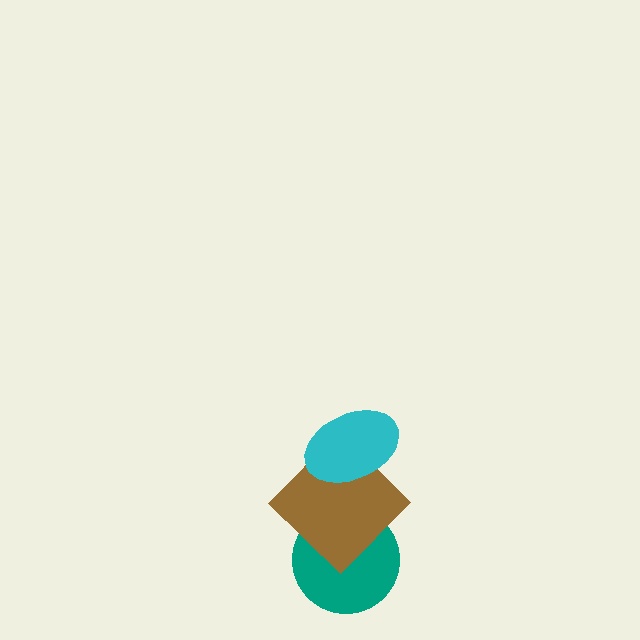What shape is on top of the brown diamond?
The cyan ellipse is on top of the brown diamond.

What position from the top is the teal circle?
The teal circle is 3rd from the top.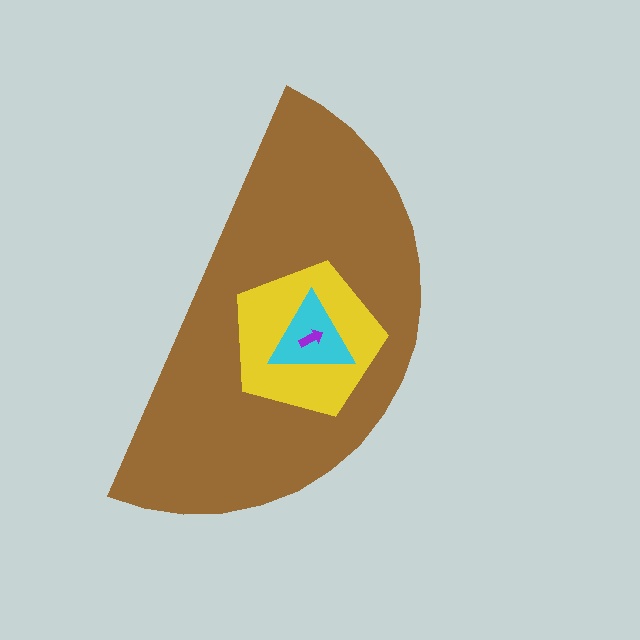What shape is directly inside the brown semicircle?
The yellow pentagon.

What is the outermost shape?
The brown semicircle.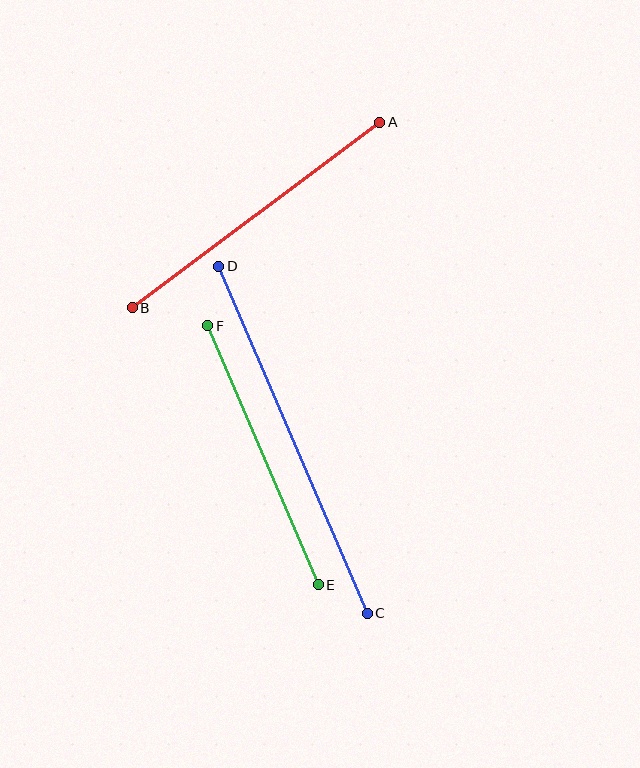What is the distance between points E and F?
The distance is approximately 281 pixels.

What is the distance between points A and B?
The distance is approximately 309 pixels.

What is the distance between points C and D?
The distance is approximately 377 pixels.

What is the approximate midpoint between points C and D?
The midpoint is at approximately (293, 440) pixels.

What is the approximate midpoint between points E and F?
The midpoint is at approximately (263, 455) pixels.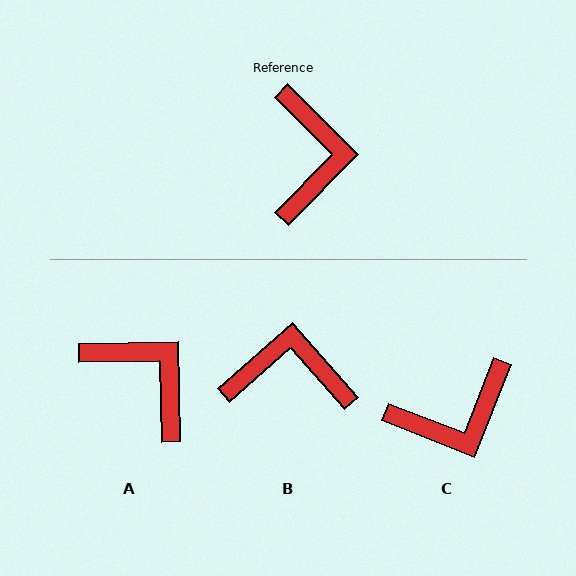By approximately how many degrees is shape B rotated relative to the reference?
Approximately 86 degrees counter-clockwise.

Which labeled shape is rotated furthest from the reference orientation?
B, about 86 degrees away.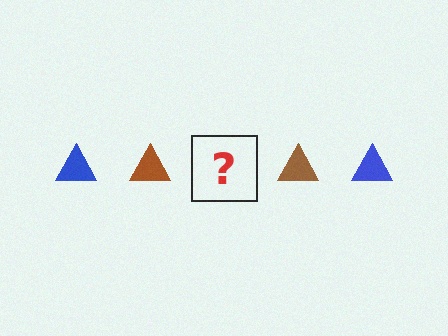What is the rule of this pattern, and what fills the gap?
The rule is that the pattern cycles through blue, brown triangles. The gap should be filled with a blue triangle.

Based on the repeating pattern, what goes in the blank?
The blank should be a blue triangle.